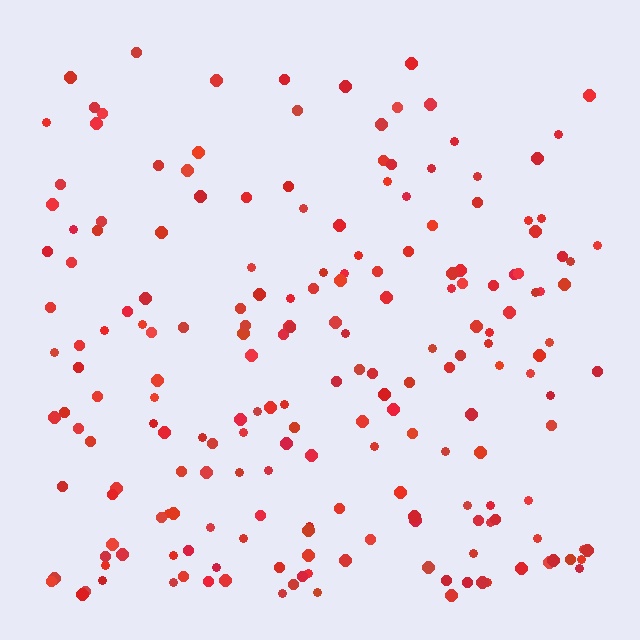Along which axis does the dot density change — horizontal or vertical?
Vertical.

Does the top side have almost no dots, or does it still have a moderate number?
Still a moderate number, just noticeably fewer than the bottom.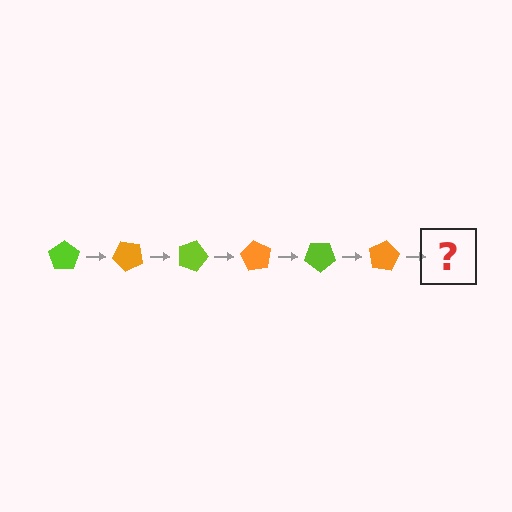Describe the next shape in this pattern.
It should be a lime pentagon, rotated 270 degrees from the start.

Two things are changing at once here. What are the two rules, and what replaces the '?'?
The two rules are that it rotates 45 degrees each step and the color cycles through lime and orange. The '?' should be a lime pentagon, rotated 270 degrees from the start.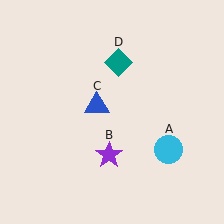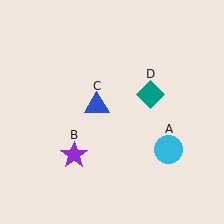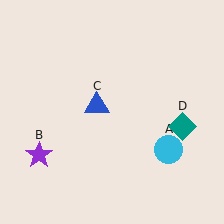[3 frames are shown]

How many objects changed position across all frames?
2 objects changed position: purple star (object B), teal diamond (object D).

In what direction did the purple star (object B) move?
The purple star (object B) moved left.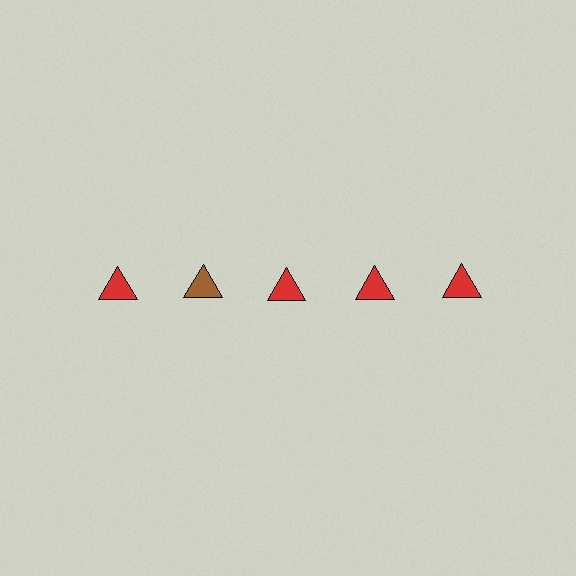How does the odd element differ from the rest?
It has a different color: brown instead of red.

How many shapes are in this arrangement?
There are 5 shapes arranged in a grid pattern.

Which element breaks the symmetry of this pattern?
The brown triangle in the top row, second from left column breaks the symmetry. All other shapes are red triangles.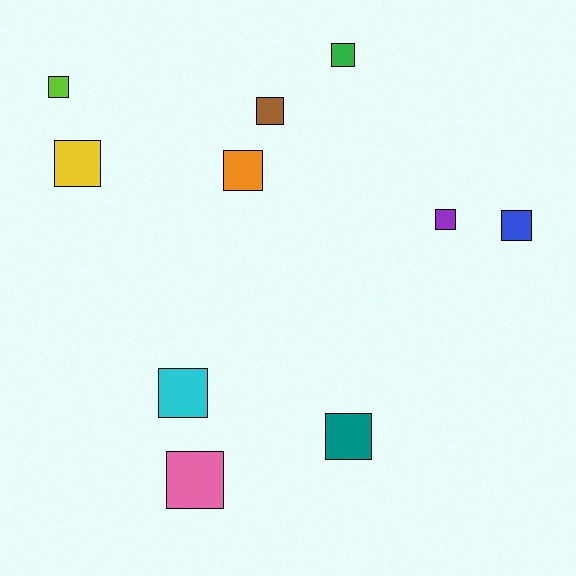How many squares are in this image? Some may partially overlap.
There are 10 squares.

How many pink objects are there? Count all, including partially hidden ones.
There is 1 pink object.